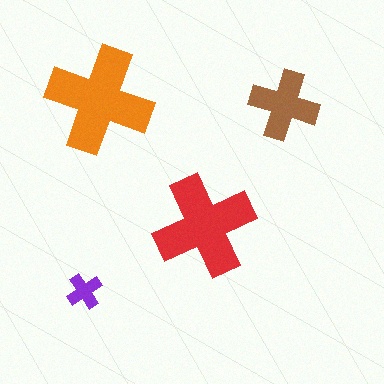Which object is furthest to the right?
The brown cross is rightmost.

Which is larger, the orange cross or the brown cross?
The orange one.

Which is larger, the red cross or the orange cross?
The orange one.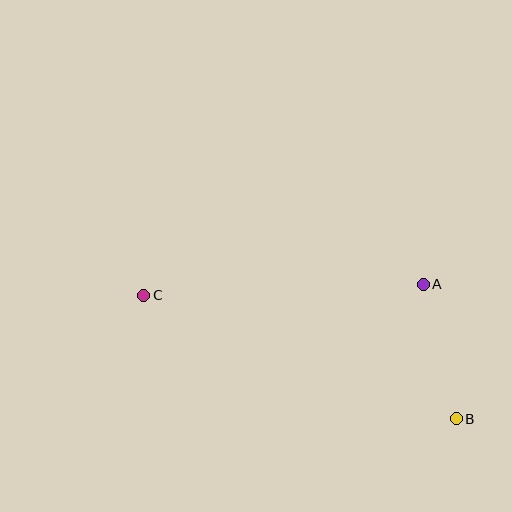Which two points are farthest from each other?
Points B and C are farthest from each other.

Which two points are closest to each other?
Points A and B are closest to each other.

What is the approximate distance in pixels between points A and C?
The distance between A and C is approximately 279 pixels.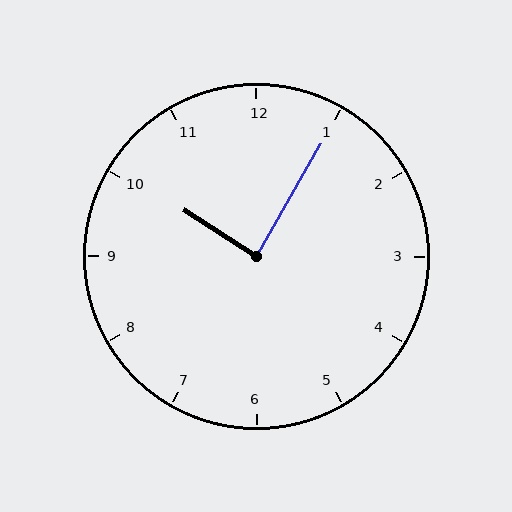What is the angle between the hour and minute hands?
Approximately 88 degrees.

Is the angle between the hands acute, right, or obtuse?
It is right.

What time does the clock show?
10:05.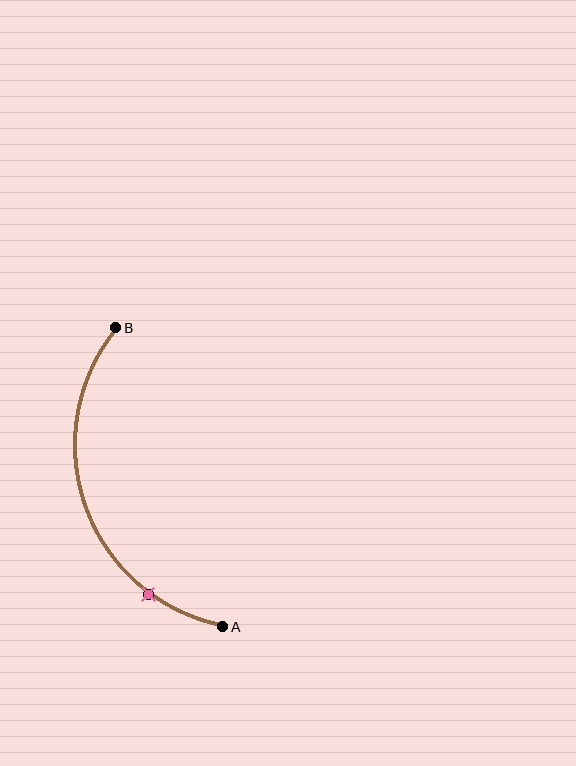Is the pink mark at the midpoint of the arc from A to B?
No. The pink mark lies on the arc but is closer to endpoint A. The arc midpoint would be at the point on the curve equidistant along the arc from both A and B.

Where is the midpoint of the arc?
The arc midpoint is the point on the curve farthest from the straight line joining A and B. It sits to the left of that line.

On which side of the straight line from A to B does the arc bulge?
The arc bulges to the left of the straight line connecting A and B.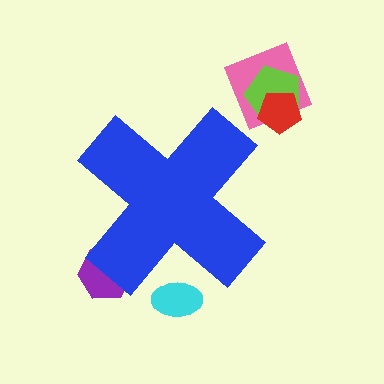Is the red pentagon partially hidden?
No, the red pentagon is fully visible.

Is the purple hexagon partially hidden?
Yes, the purple hexagon is partially hidden behind the blue cross.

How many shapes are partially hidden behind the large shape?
2 shapes are partially hidden.